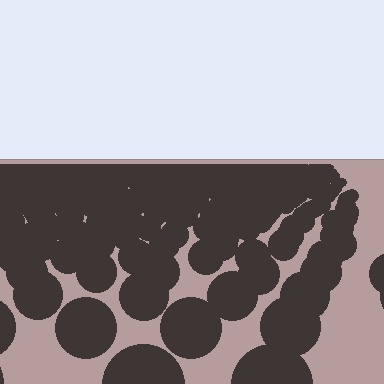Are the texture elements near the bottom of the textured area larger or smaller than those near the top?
Larger. Near the bottom, elements are closer to the viewer and appear at a bigger on-screen size.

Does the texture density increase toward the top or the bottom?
Density increases toward the top.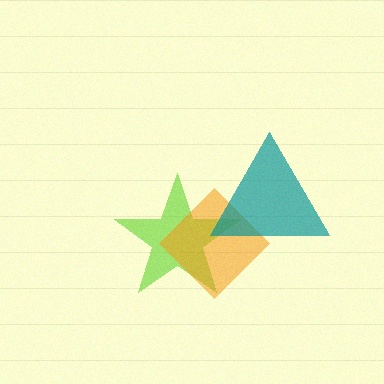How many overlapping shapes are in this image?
There are 3 overlapping shapes in the image.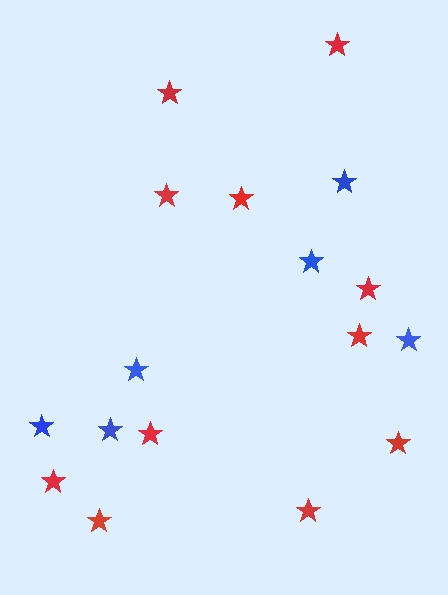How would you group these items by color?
There are 2 groups: one group of red stars (11) and one group of blue stars (6).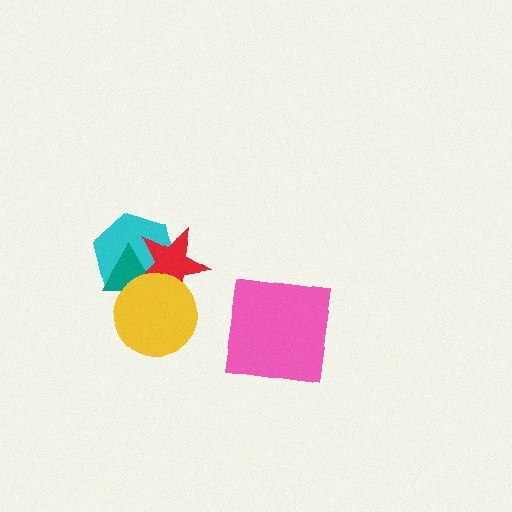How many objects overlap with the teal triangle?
3 objects overlap with the teal triangle.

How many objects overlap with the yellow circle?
3 objects overlap with the yellow circle.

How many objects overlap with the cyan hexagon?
3 objects overlap with the cyan hexagon.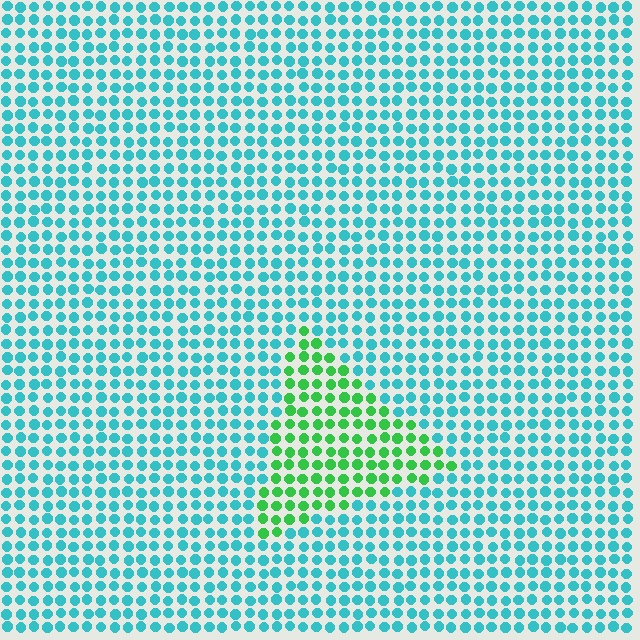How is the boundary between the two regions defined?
The boundary is defined purely by a slight shift in hue (about 54 degrees). Spacing, size, and orientation are identical on both sides.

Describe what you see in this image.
The image is filled with small cyan elements in a uniform arrangement. A triangle-shaped region is visible where the elements are tinted to a slightly different hue, forming a subtle color boundary.